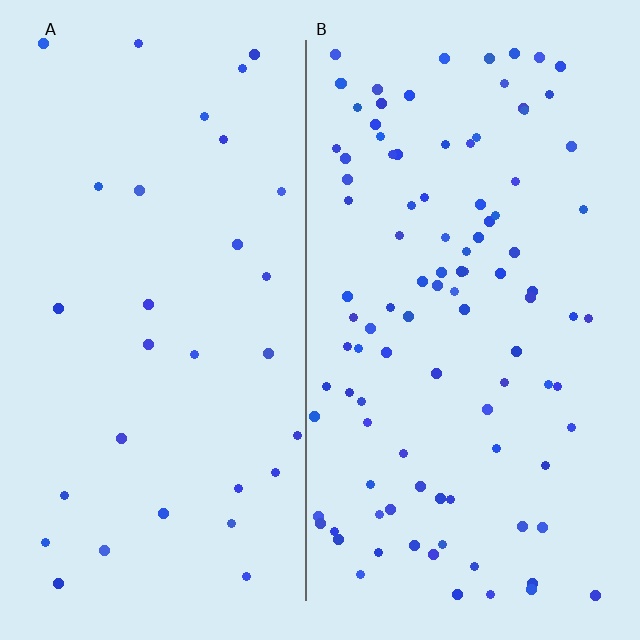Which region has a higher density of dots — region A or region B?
B (the right).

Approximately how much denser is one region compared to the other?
Approximately 3.3× — region B over region A.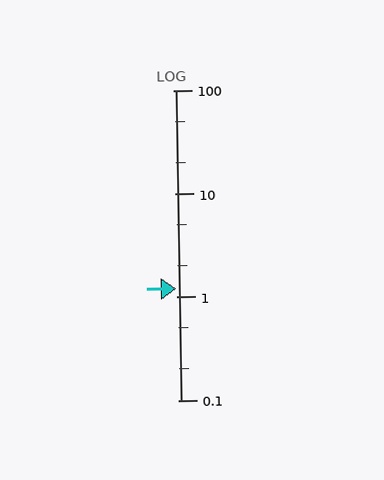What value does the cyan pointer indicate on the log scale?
The pointer indicates approximately 1.2.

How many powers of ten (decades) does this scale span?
The scale spans 3 decades, from 0.1 to 100.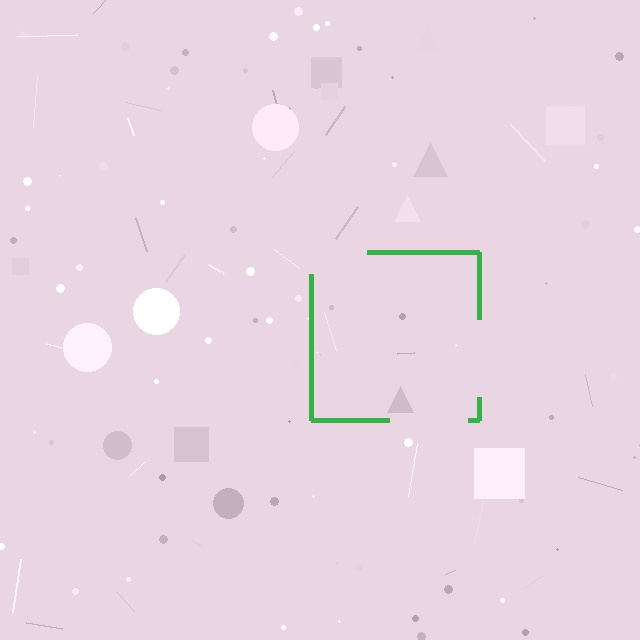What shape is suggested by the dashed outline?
The dashed outline suggests a square.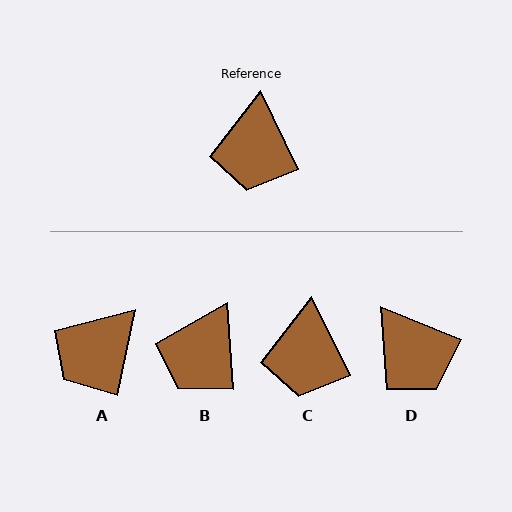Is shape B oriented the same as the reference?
No, it is off by about 22 degrees.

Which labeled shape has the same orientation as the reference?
C.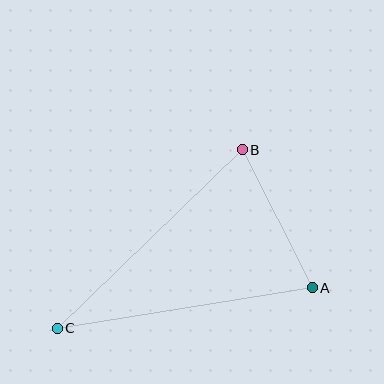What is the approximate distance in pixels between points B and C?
The distance between B and C is approximately 257 pixels.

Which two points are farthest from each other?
Points A and C are farthest from each other.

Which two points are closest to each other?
Points A and B are closest to each other.